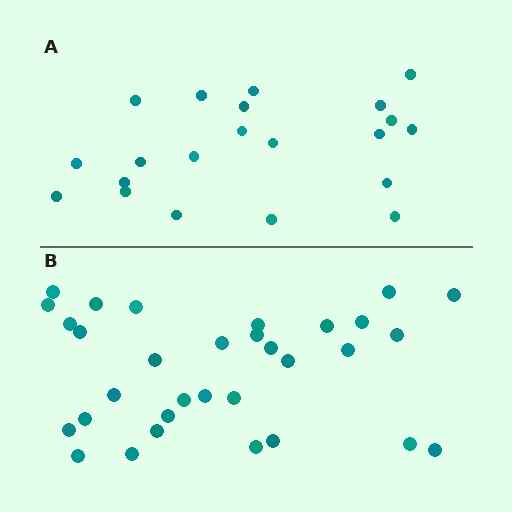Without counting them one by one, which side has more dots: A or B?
Region B (the bottom region) has more dots.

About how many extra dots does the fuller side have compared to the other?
Region B has roughly 12 or so more dots than region A.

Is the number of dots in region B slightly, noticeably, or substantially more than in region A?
Region B has substantially more. The ratio is roughly 1.5 to 1.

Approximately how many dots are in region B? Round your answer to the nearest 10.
About 30 dots. (The exact count is 32, which rounds to 30.)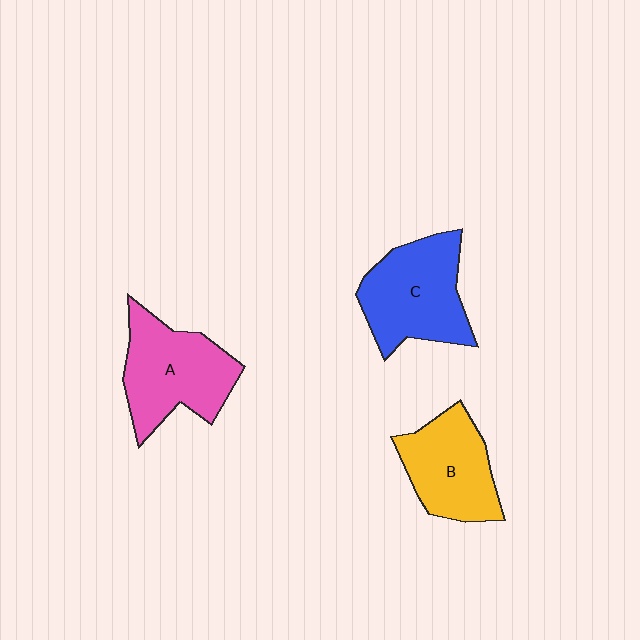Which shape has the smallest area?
Shape B (yellow).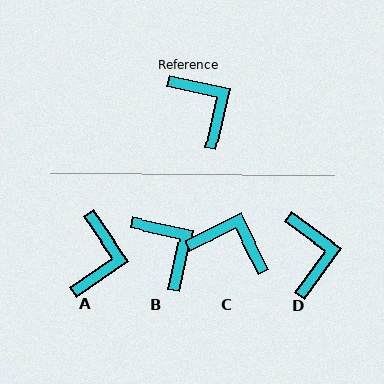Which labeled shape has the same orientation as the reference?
B.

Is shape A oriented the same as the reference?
No, it is off by about 43 degrees.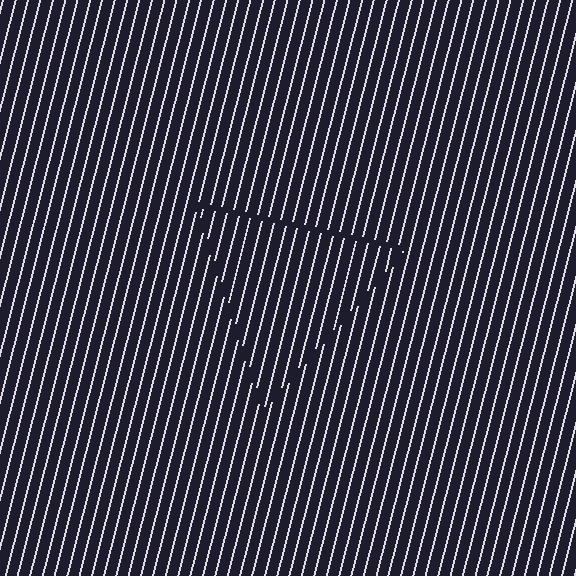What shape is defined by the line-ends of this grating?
An illusory triangle. The interior of the shape contains the same grating, shifted by half a period — the contour is defined by the phase discontinuity where line-ends from the inner and outer gratings abut.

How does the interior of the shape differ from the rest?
The interior of the shape contains the same grating, shifted by half a period — the contour is defined by the phase discontinuity where line-ends from the inner and outer gratings abut.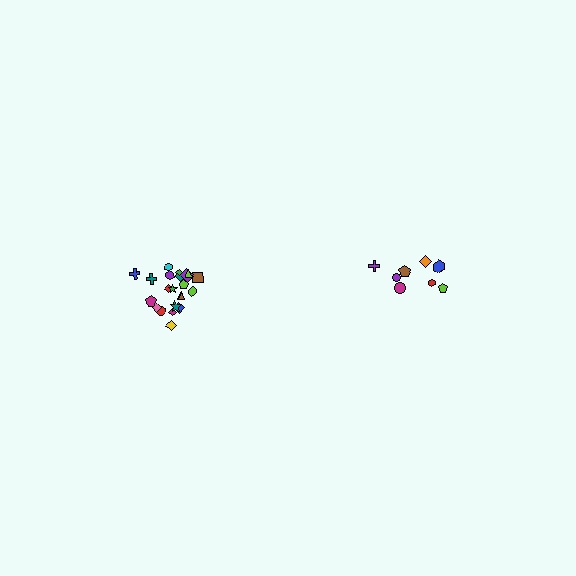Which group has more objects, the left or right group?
The left group.